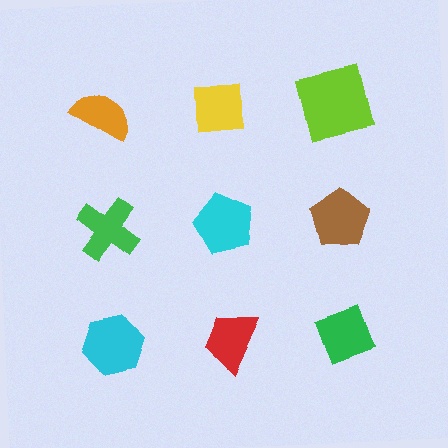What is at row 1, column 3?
A lime square.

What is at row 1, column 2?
A yellow square.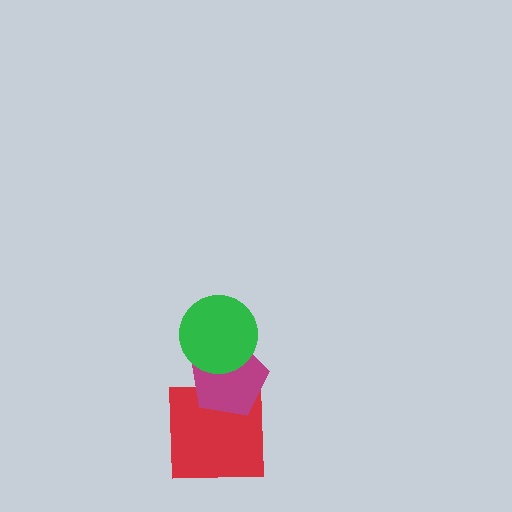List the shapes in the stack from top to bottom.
From top to bottom: the green circle, the magenta pentagon, the red square.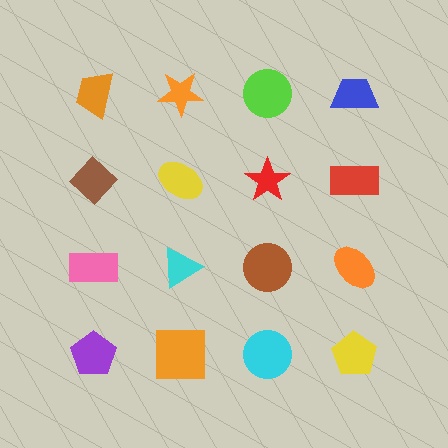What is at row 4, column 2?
An orange square.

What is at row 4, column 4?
A yellow pentagon.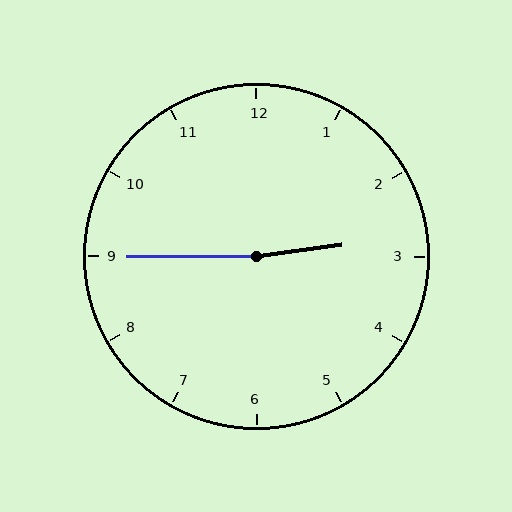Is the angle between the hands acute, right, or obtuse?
It is obtuse.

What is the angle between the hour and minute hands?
Approximately 172 degrees.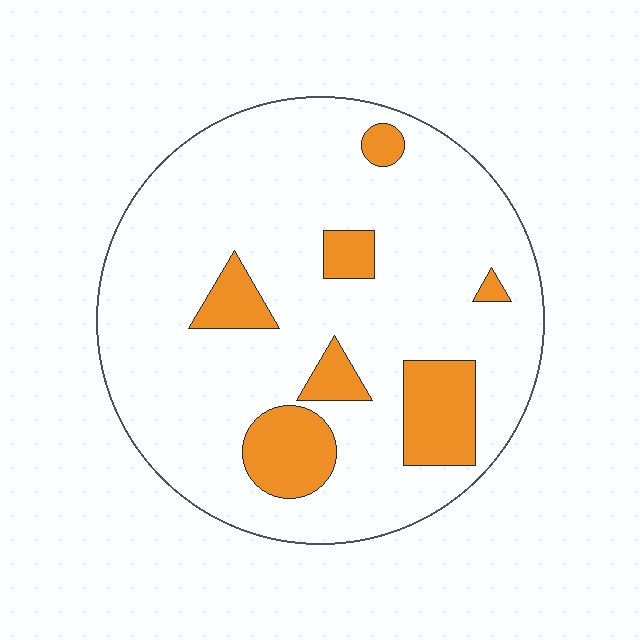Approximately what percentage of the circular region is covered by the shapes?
Approximately 15%.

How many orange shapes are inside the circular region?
7.